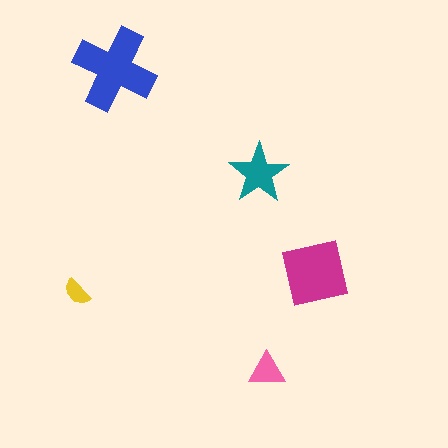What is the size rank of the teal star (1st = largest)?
3rd.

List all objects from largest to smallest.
The blue cross, the magenta square, the teal star, the pink triangle, the yellow semicircle.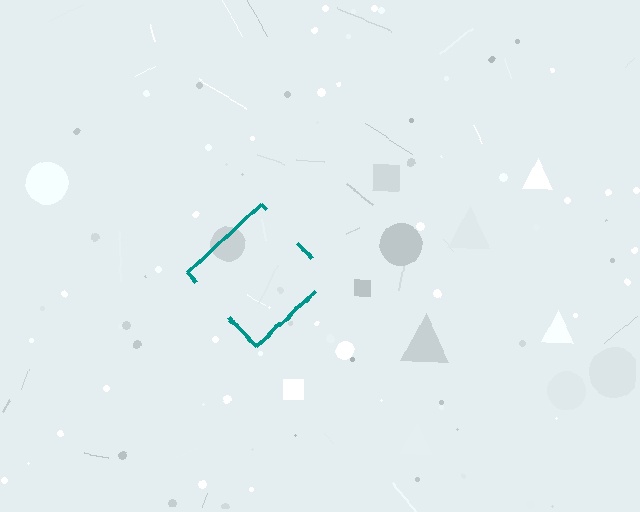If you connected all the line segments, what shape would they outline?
They would outline a diamond.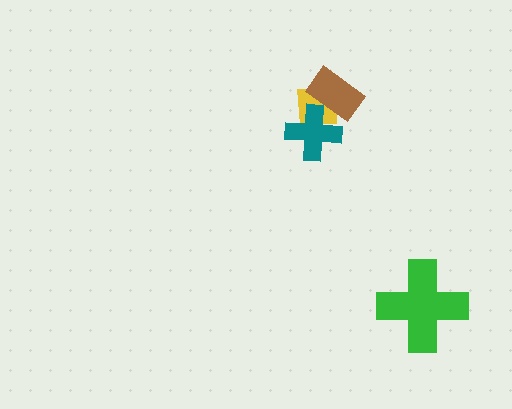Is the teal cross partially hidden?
Yes, it is partially covered by another shape.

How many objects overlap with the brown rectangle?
2 objects overlap with the brown rectangle.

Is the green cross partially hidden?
No, no other shape covers it.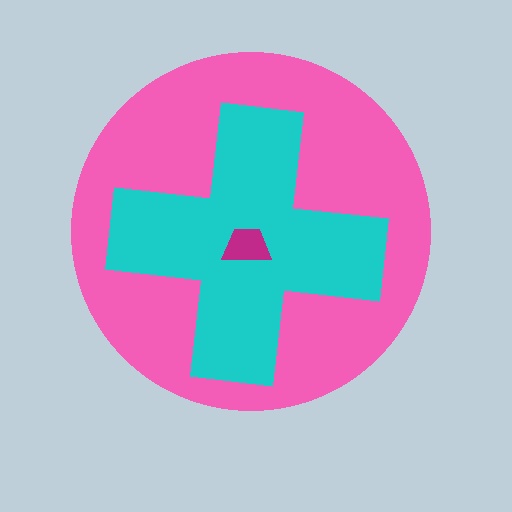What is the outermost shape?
The pink circle.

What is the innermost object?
The magenta trapezoid.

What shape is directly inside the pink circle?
The cyan cross.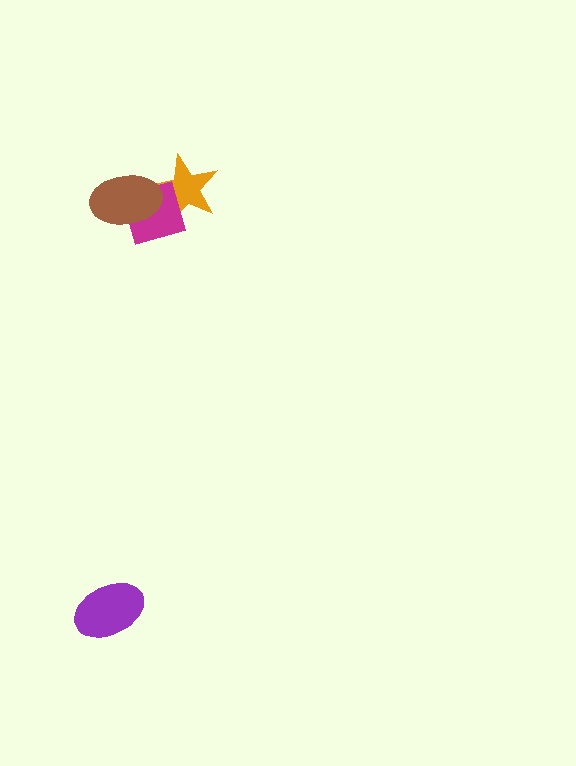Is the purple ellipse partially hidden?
No, no other shape covers it.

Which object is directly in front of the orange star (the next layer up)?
The magenta diamond is directly in front of the orange star.